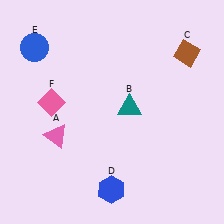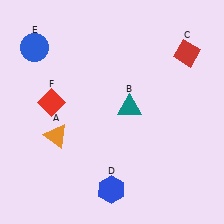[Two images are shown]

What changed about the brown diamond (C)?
In Image 1, C is brown. In Image 2, it changed to red.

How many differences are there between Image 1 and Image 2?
There are 3 differences between the two images.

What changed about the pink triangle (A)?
In Image 1, A is pink. In Image 2, it changed to orange.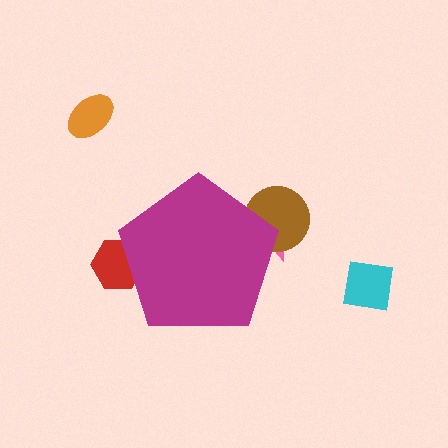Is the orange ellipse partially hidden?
No, the orange ellipse is fully visible.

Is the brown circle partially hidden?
Yes, the brown circle is partially hidden behind the magenta pentagon.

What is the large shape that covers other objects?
A magenta pentagon.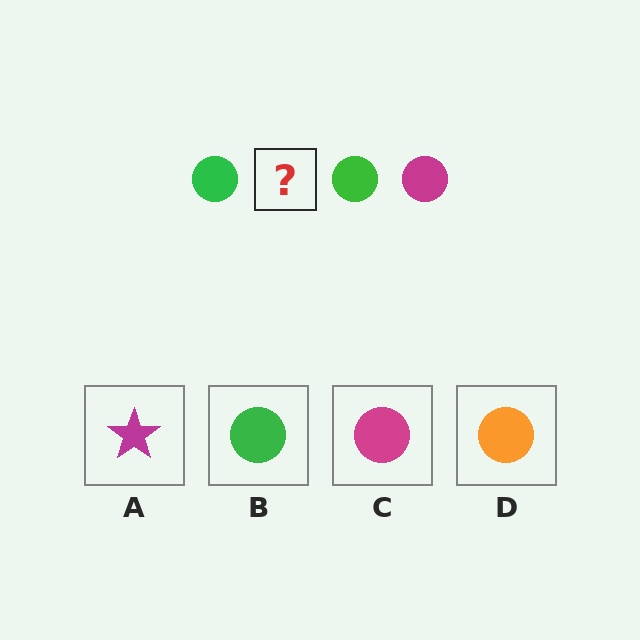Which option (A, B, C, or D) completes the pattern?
C.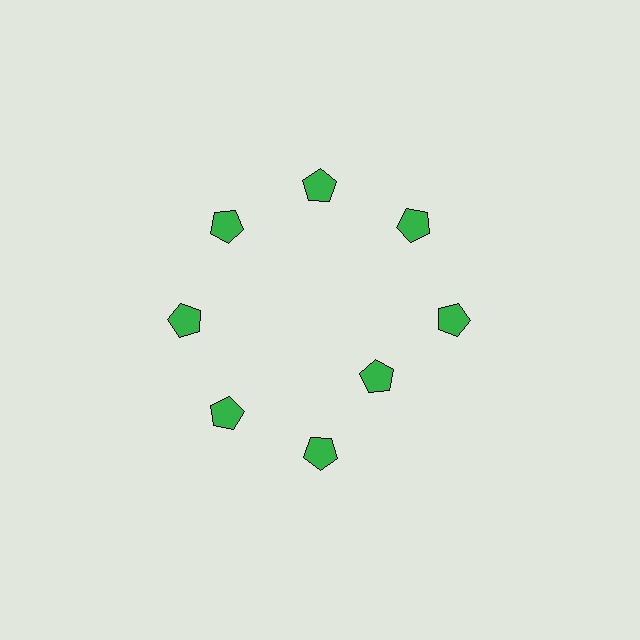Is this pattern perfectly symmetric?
No. The 8 green pentagons are arranged in a ring, but one element near the 4 o'clock position is pulled inward toward the center, breaking the 8-fold rotational symmetry.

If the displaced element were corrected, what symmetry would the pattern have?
It would have 8-fold rotational symmetry — the pattern would map onto itself every 45 degrees.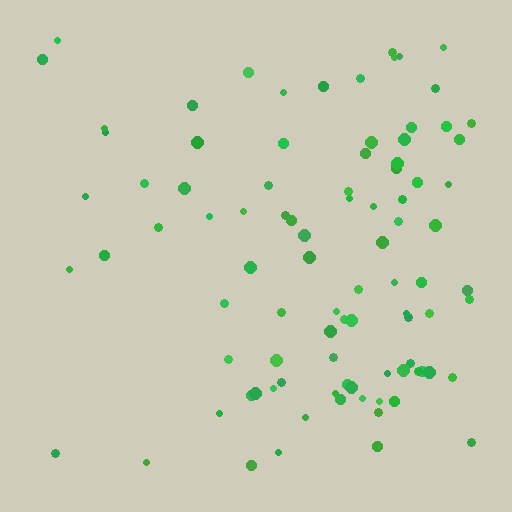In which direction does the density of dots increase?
From left to right, with the right side densest.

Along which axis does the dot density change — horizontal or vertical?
Horizontal.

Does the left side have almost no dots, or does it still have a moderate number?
Still a moderate number, just noticeably fewer than the right.